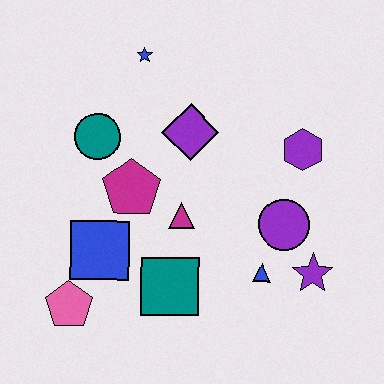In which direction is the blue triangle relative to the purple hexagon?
The blue triangle is below the purple hexagon.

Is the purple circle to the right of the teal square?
Yes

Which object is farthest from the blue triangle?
The blue star is farthest from the blue triangle.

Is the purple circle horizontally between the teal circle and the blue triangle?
No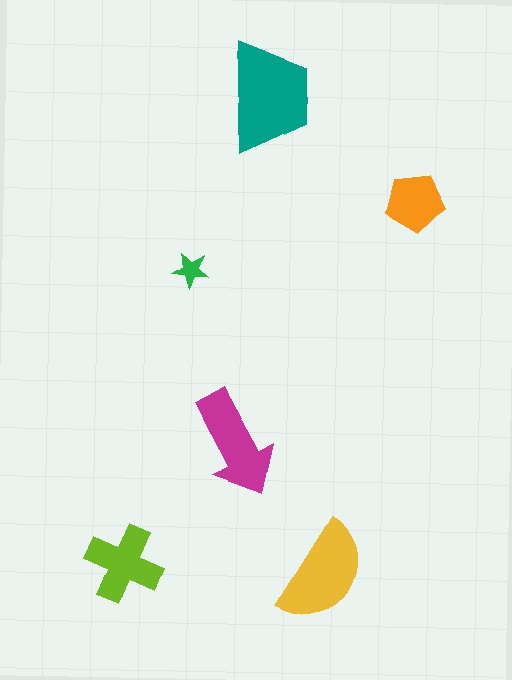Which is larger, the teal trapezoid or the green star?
The teal trapezoid.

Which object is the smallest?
The green star.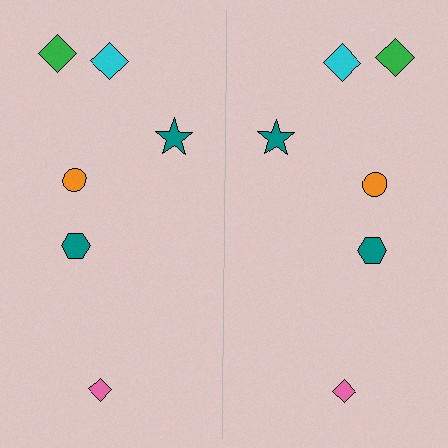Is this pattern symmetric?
Yes, this pattern has bilateral (reflection) symmetry.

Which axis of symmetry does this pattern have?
The pattern has a vertical axis of symmetry running through the center of the image.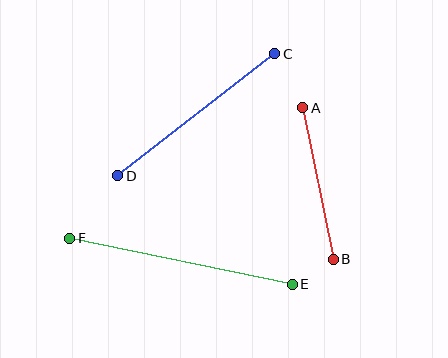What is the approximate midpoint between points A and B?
The midpoint is at approximately (318, 184) pixels.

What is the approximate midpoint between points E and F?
The midpoint is at approximately (181, 261) pixels.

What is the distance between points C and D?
The distance is approximately 199 pixels.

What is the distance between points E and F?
The distance is approximately 228 pixels.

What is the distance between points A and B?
The distance is approximately 155 pixels.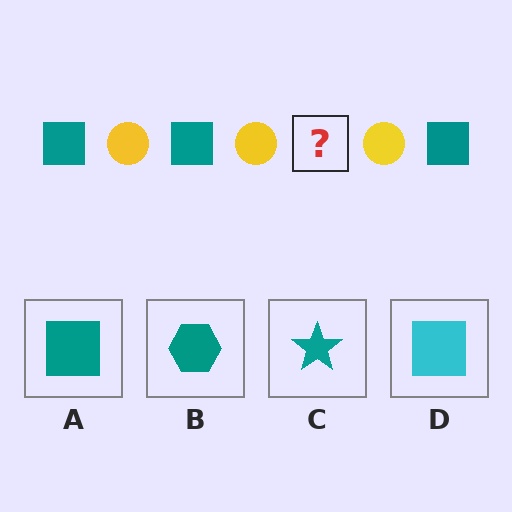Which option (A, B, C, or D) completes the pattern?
A.